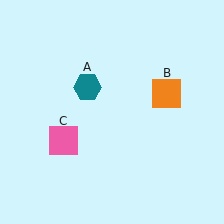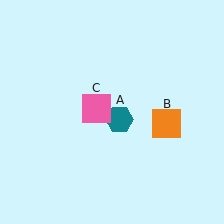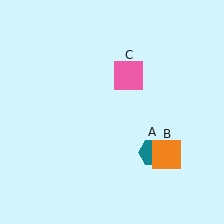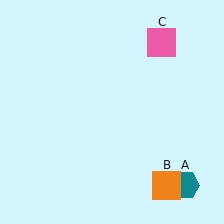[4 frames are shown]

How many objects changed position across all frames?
3 objects changed position: teal hexagon (object A), orange square (object B), pink square (object C).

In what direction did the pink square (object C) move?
The pink square (object C) moved up and to the right.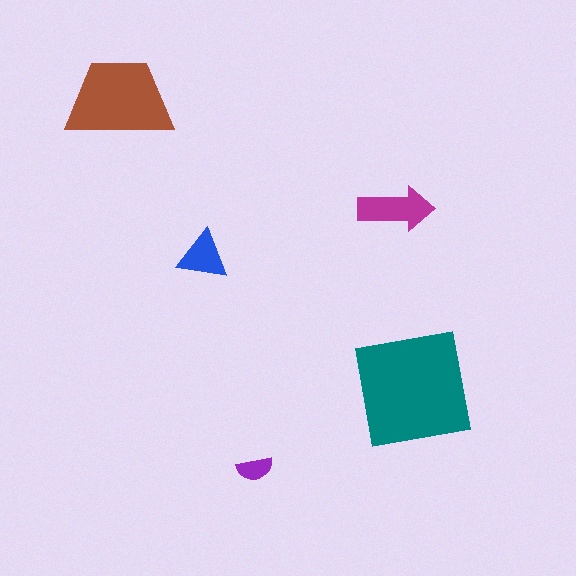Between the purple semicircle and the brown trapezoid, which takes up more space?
The brown trapezoid.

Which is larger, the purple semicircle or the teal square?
The teal square.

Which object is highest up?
The brown trapezoid is topmost.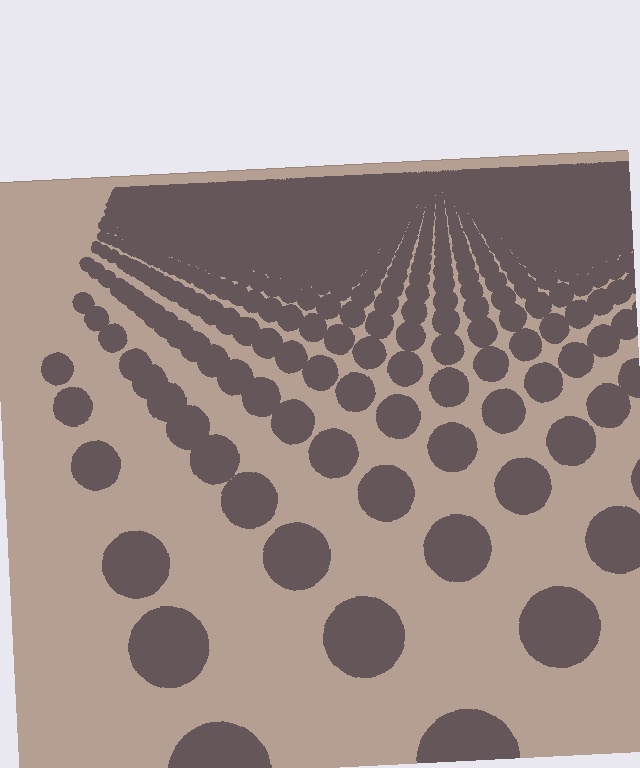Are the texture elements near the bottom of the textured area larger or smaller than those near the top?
Larger. Near the bottom, elements are closer to the viewer and appear at a bigger on-screen size.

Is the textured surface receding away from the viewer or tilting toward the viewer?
The surface is receding away from the viewer. Texture elements get smaller and denser toward the top.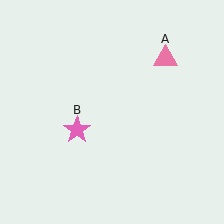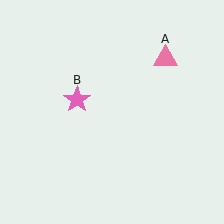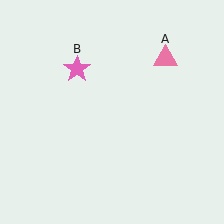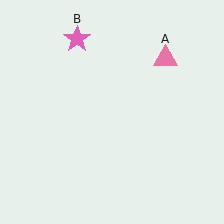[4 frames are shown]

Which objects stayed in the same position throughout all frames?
Pink triangle (object A) remained stationary.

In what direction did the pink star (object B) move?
The pink star (object B) moved up.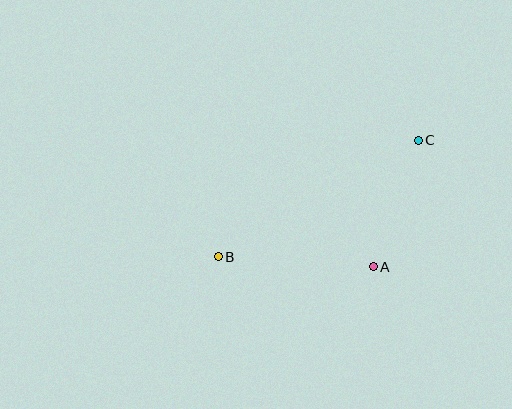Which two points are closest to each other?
Points A and C are closest to each other.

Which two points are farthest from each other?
Points B and C are farthest from each other.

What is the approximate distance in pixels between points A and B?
The distance between A and B is approximately 155 pixels.